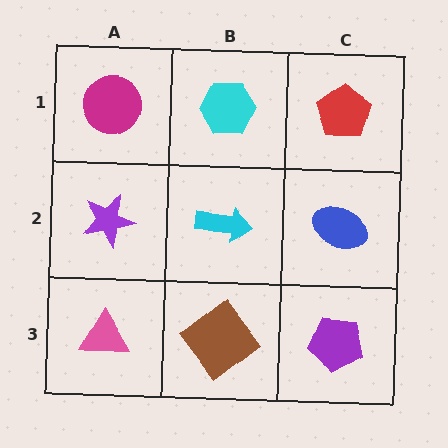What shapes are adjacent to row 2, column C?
A red pentagon (row 1, column C), a purple pentagon (row 3, column C), a cyan arrow (row 2, column B).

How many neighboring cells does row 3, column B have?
3.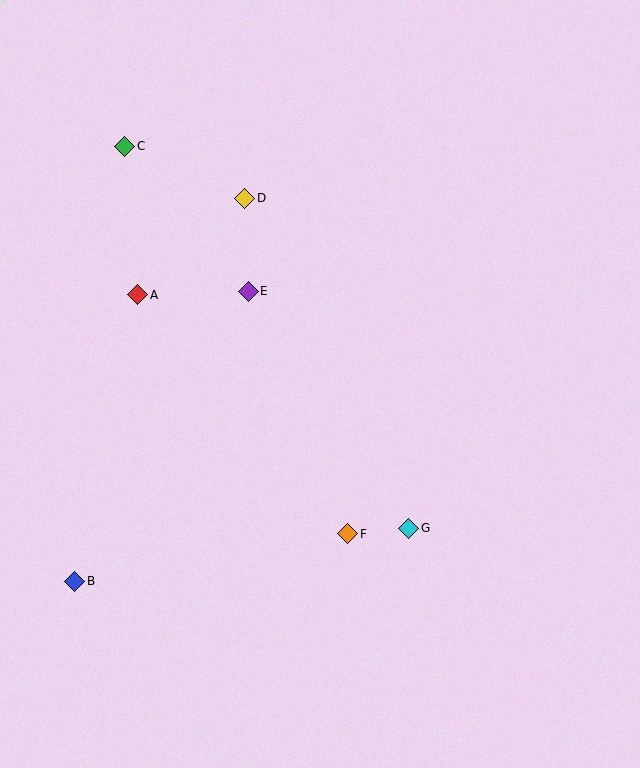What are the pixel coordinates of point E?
Point E is at (248, 291).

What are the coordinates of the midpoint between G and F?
The midpoint between G and F is at (378, 531).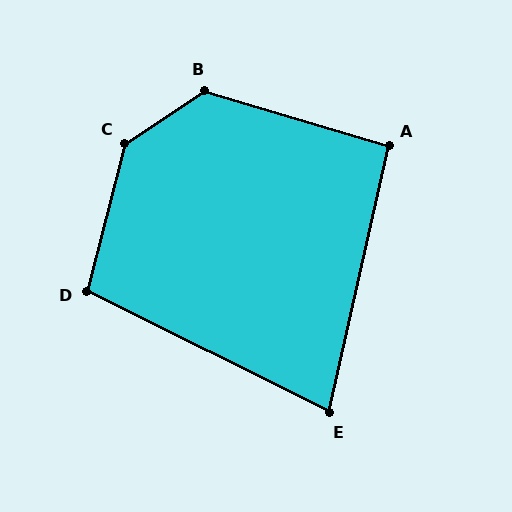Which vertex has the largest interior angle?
C, at approximately 138 degrees.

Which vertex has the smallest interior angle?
E, at approximately 76 degrees.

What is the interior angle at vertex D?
Approximately 102 degrees (obtuse).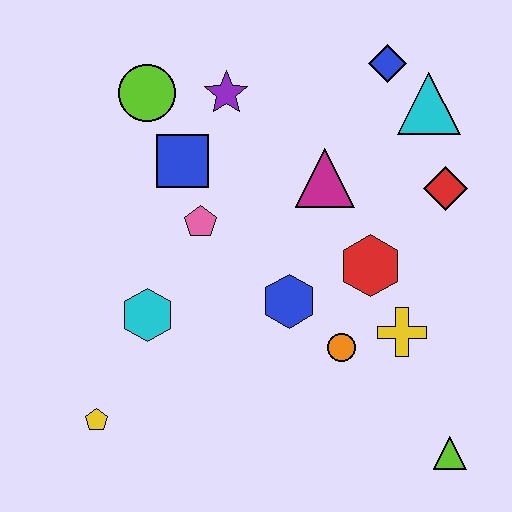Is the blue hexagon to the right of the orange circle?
No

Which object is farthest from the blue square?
The lime triangle is farthest from the blue square.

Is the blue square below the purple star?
Yes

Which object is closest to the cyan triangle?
The blue diamond is closest to the cyan triangle.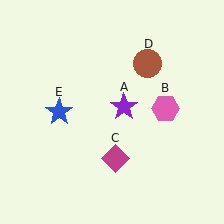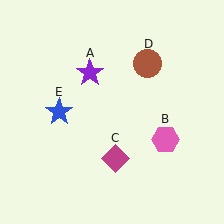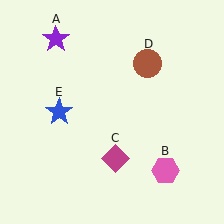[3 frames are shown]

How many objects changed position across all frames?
2 objects changed position: purple star (object A), pink hexagon (object B).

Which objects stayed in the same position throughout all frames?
Magenta diamond (object C) and brown circle (object D) and blue star (object E) remained stationary.